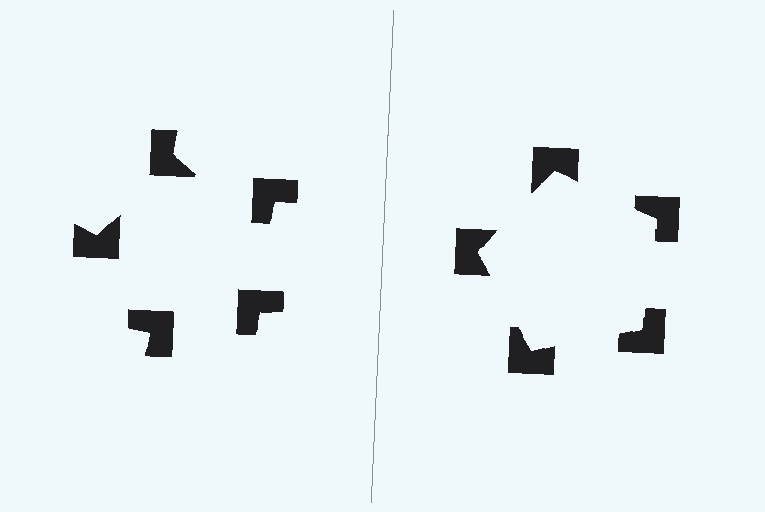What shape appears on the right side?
An illusory pentagon.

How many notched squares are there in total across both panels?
10 — 5 on each side.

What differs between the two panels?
The notched squares are positioned identically on both sides; only the wedge orientations differ. On the right they align to a pentagon; on the left they are misaligned.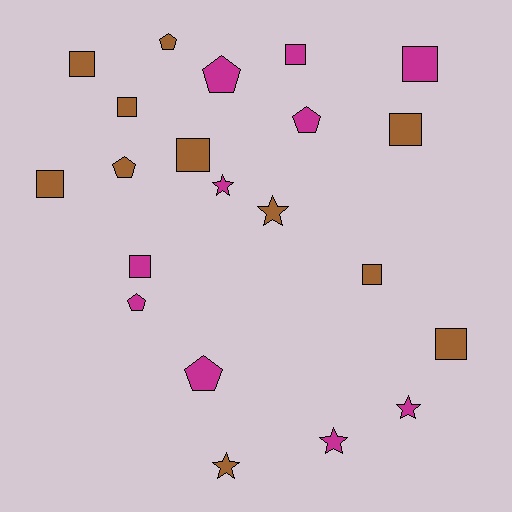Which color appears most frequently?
Brown, with 11 objects.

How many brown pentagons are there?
There are 2 brown pentagons.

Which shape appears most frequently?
Square, with 10 objects.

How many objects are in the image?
There are 21 objects.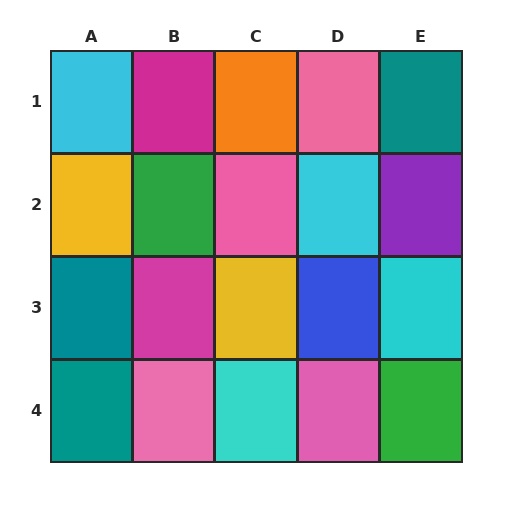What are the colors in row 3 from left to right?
Teal, magenta, yellow, blue, cyan.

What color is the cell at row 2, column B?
Green.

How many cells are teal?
3 cells are teal.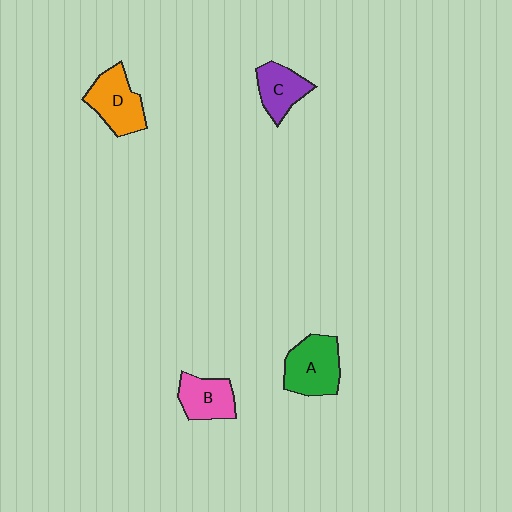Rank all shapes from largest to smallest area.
From largest to smallest: A (green), D (orange), B (pink), C (purple).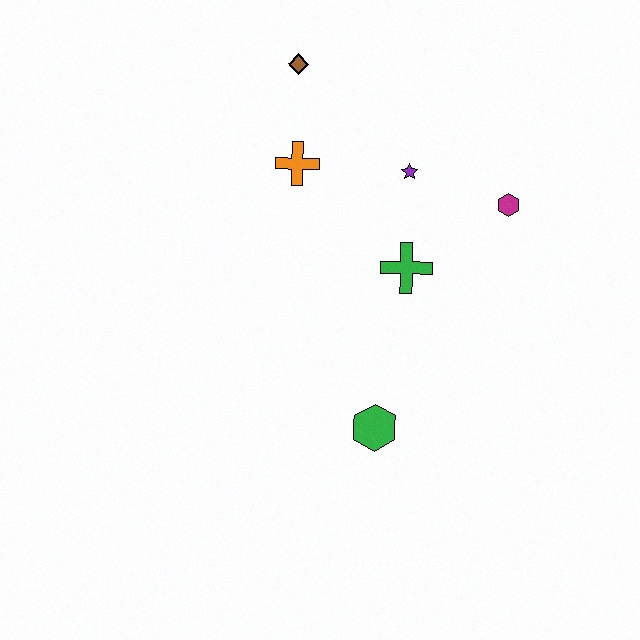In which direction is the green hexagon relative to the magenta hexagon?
The green hexagon is below the magenta hexagon.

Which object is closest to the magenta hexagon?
The purple star is closest to the magenta hexagon.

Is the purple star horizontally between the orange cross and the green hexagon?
No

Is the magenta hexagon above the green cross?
Yes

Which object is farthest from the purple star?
The green hexagon is farthest from the purple star.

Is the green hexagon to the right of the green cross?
No